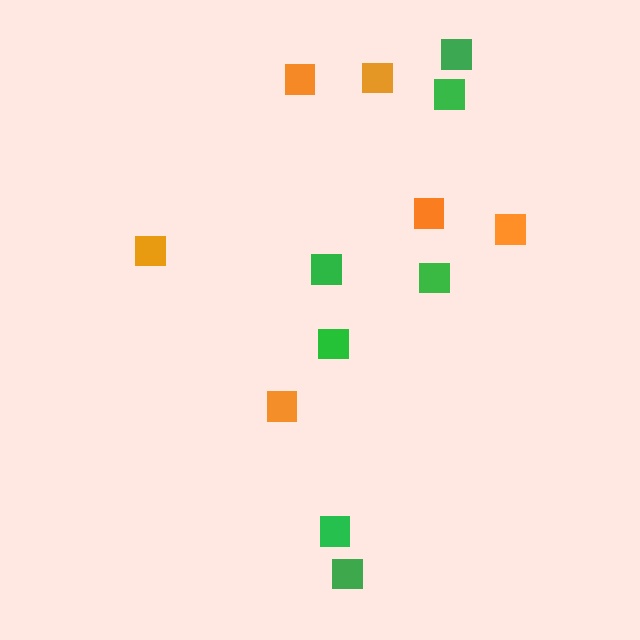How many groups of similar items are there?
There are 2 groups: one group of orange squares (6) and one group of green squares (7).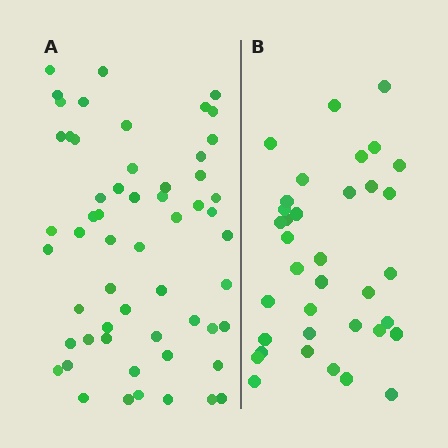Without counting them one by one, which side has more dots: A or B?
Region A (the left region) has more dots.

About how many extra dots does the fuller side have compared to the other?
Region A has approximately 20 more dots than region B.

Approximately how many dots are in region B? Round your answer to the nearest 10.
About 40 dots. (The exact count is 36, which rounds to 40.)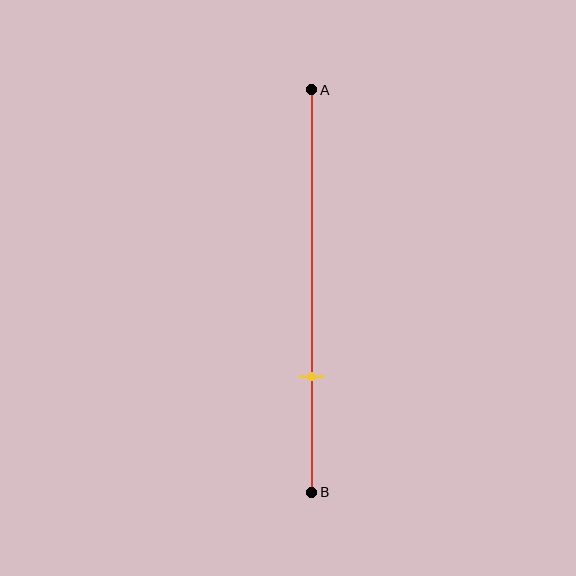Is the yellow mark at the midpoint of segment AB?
No, the mark is at about 70% from A, not at the 50% midpoint.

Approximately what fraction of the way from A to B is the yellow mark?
The yellow mark is approximately 70% of the way from A to B.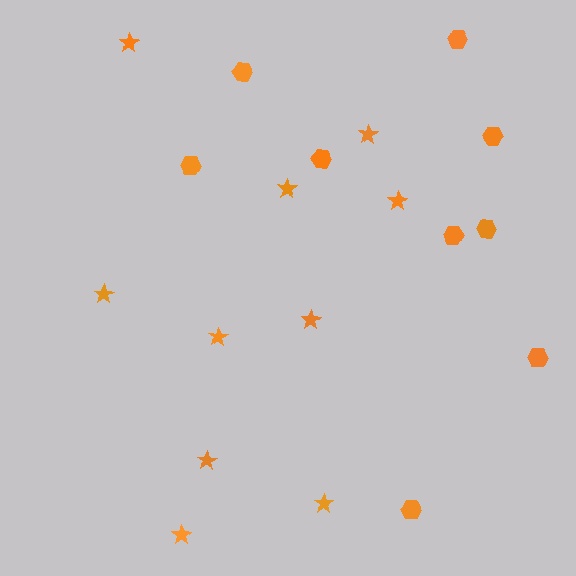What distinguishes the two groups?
There are 2 groups: one group of stars (10) and one group of hexagons (9).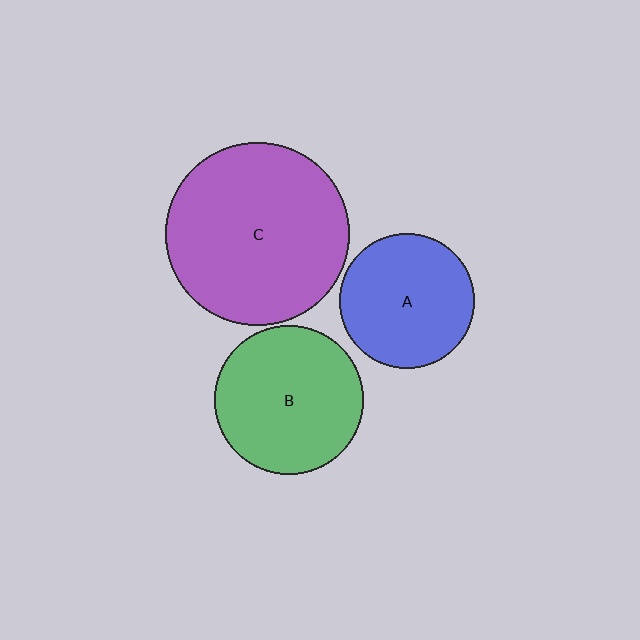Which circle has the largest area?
Circle C (purple).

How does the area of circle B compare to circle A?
Approximately 1.2 times.